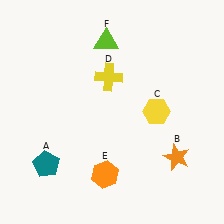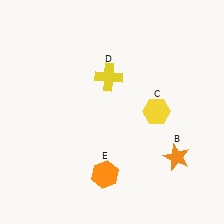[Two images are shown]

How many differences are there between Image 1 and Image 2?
There are 2 differences between the two images.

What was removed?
The lime triangle (F), the teal pentagon (A) were removed in Image 2.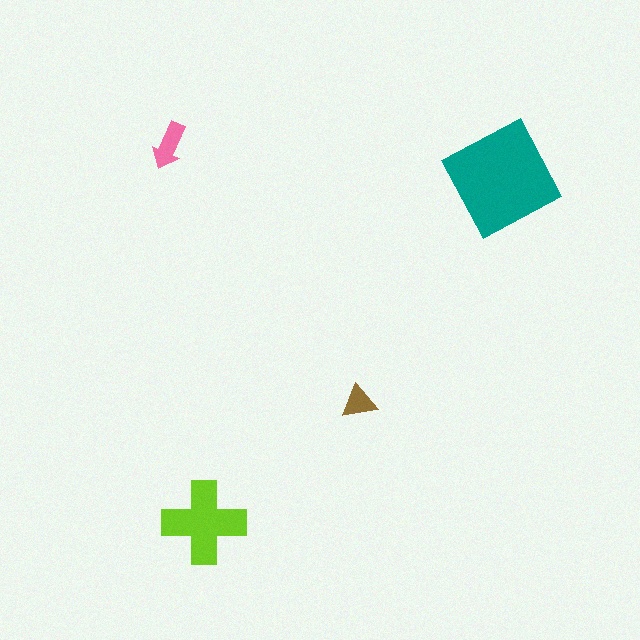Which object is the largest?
The teal square.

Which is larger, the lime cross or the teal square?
The teal square.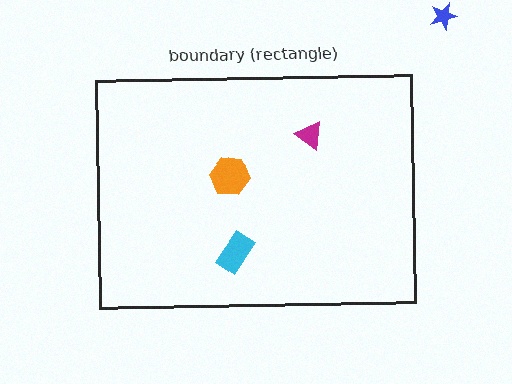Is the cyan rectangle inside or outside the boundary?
Inside.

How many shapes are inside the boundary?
3 inside, 1 outside.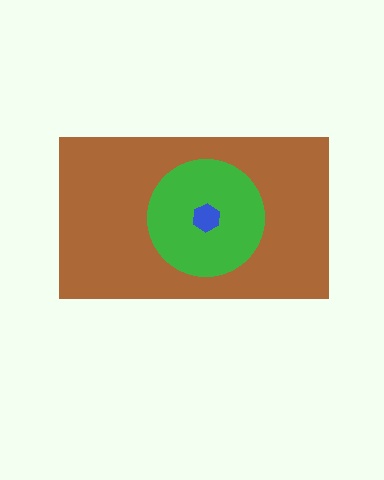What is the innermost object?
The blue hexagon.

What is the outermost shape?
The brown rectangle.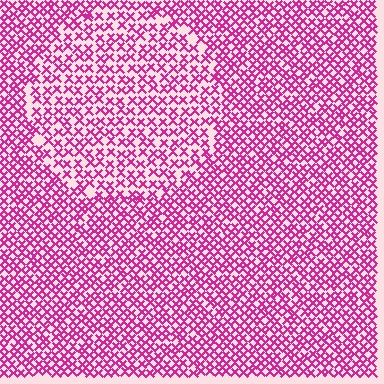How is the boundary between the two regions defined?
The boundary is defined by a change in element density (approximately 1.5x ratio). All elements are the same color, size, and shape.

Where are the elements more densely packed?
The elements are more densely packed outside the circle boundary.